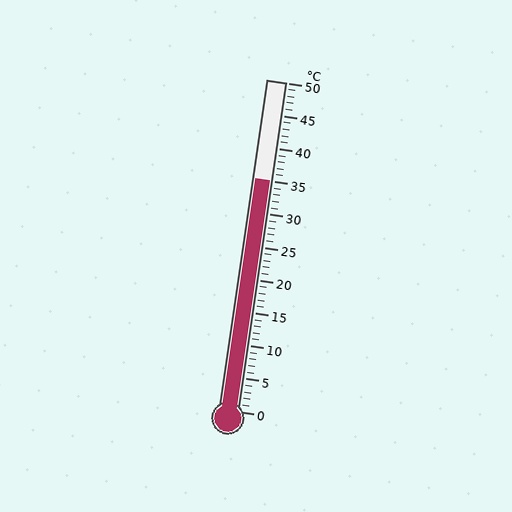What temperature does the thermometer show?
The thermometer shows approximately 35°C.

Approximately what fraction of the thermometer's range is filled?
The thermometer is filled to approximately 70% of its range.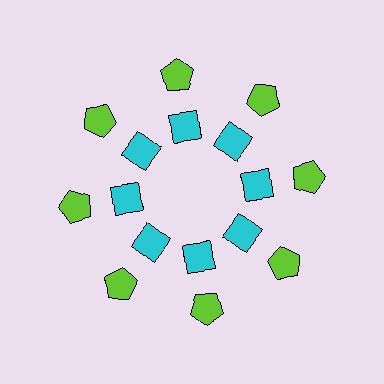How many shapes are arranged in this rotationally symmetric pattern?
There are 16 shapes, arranged in 8 groups of 2.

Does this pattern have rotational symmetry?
Yes, this pattern has 8-fold rotational symmetry. It looks the same after rotating 45 degrees around the center.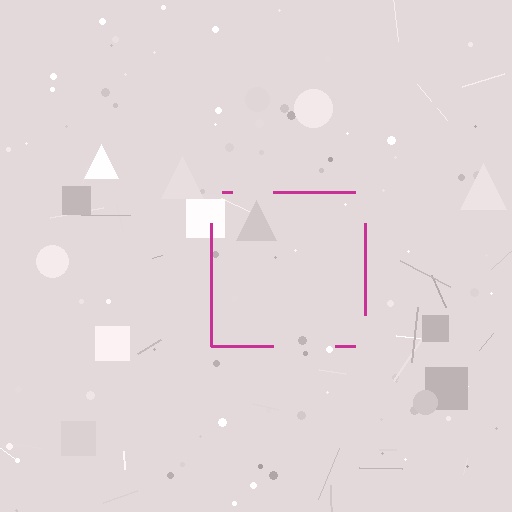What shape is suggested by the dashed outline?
The dashed outline suggests a square.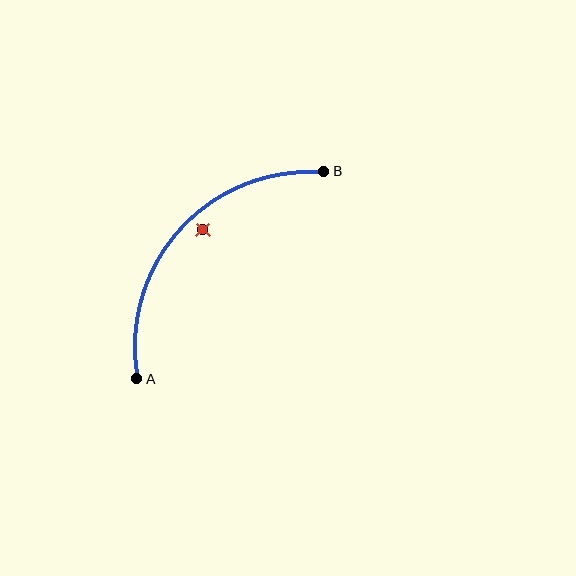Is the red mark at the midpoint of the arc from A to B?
No — the red mark does not lie on the arc at all. It sits slightly inside the curve.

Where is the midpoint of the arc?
The arc midpoint is the point on the curve farthest from the straight line joining A and B. It sits above and to the left of that line.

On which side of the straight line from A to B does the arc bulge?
The arc bulges above and to the left of the straight line connecting A and B.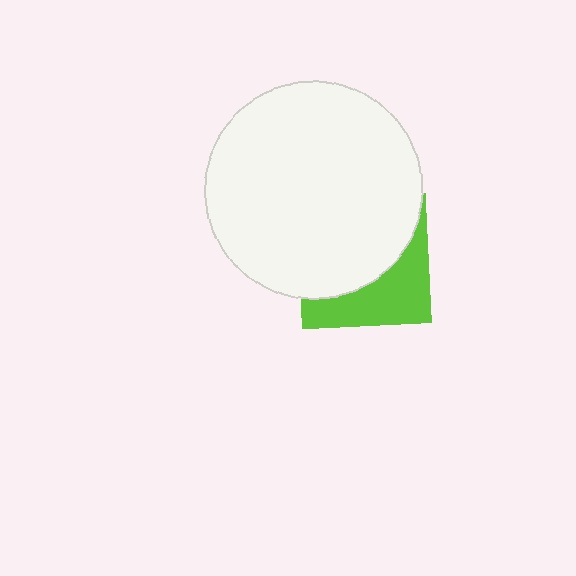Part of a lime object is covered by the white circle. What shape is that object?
It is a square.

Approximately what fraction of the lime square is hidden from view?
Roughly 62% of the lime square is hidden behind the white circle.